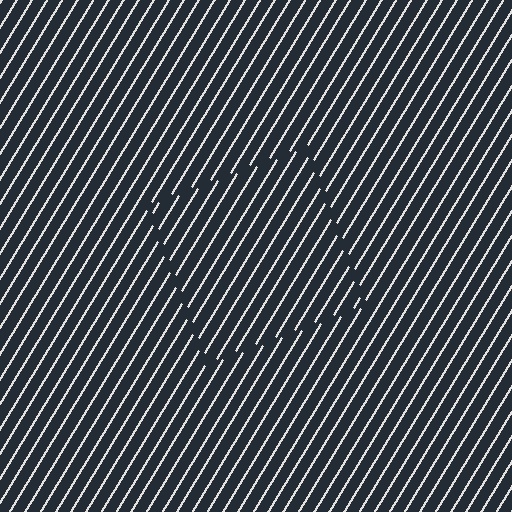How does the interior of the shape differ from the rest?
The interior of the shape contains the same grating, shifted by half a period — the contour is defined by the phase discontinuity where line-ends from the inner and outer gratings abut.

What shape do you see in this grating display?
An illusory square. The interior of the shape contains the same grating, shifted by half a period — the contour is defined by the phase discontinuity where line-ends from the inner and outer gratings abut.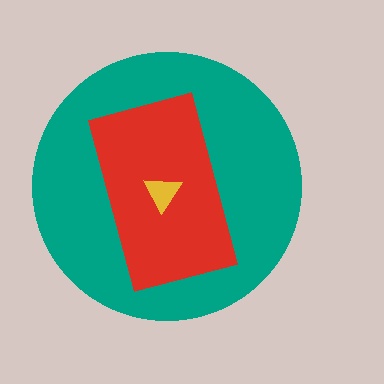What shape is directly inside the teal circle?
The red rectangle.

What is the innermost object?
The yellow triangle.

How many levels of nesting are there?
3.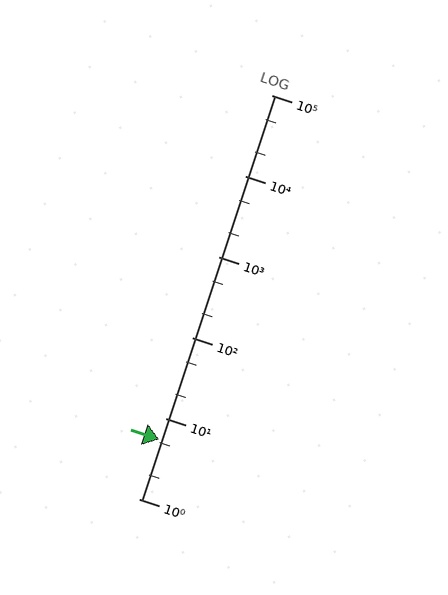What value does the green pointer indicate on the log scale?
The pointer indicates approximately 5.4.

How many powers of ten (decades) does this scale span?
The scale spans 5 decades, from 1 to 100000.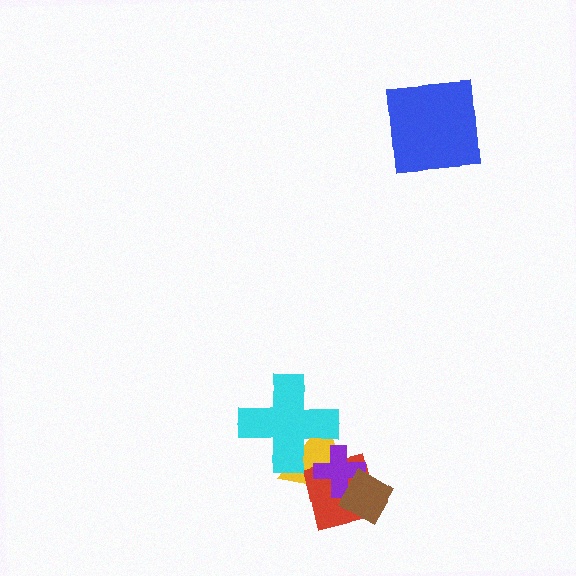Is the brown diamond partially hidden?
No, no other shape covers it.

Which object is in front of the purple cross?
The brown diamond is in front of the purple cross.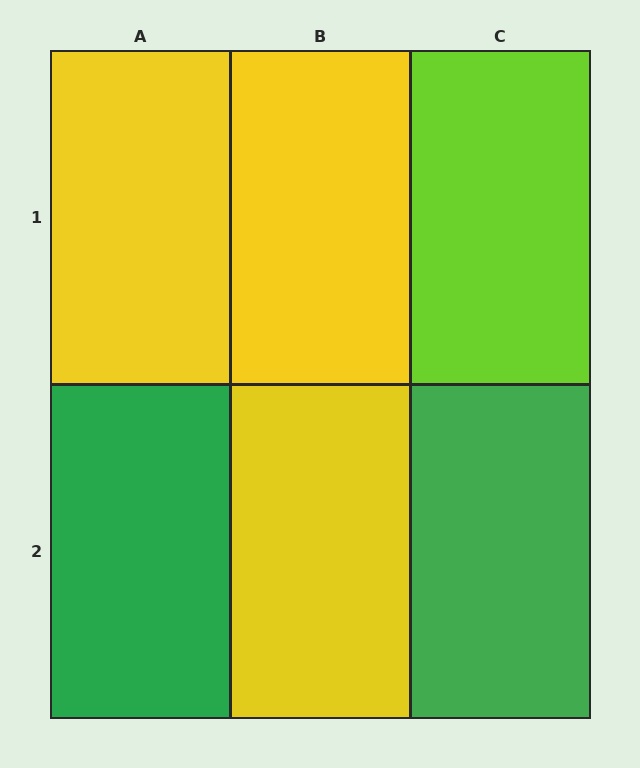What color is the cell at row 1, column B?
Yellow.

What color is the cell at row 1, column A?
Yellow.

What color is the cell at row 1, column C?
Lime.